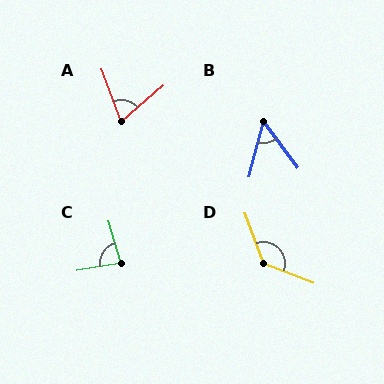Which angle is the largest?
D, at approximately 131 degrees.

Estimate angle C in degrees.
Approximately 83 degrees.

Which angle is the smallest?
B, at approximately 52 degrees.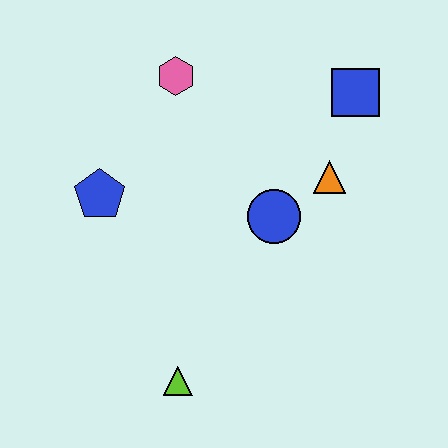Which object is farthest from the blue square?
The lime triangle is farthest from the blue square.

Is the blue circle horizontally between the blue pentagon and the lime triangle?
No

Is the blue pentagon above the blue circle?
Yes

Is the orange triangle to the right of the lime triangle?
Yes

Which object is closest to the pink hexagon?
The blue pentagon is closest to the pink hexagon.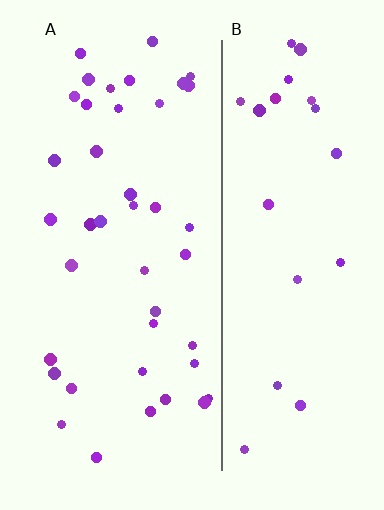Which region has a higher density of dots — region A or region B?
A (the left).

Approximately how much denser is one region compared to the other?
Approximately 1.7× — region A over region B.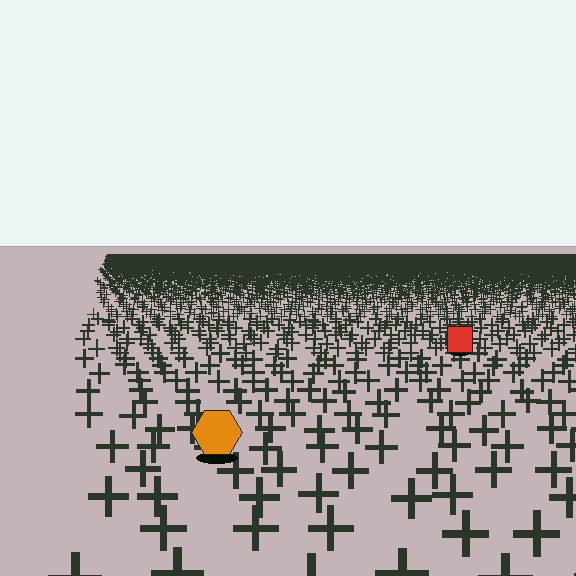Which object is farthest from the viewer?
The red square is farthest from the viewer. It appears smaller and the ground texture around it is denser.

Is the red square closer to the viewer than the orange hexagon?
No. The orange hexagon is closer — you can tell from the texture gradient: the ground texture is coarser near it.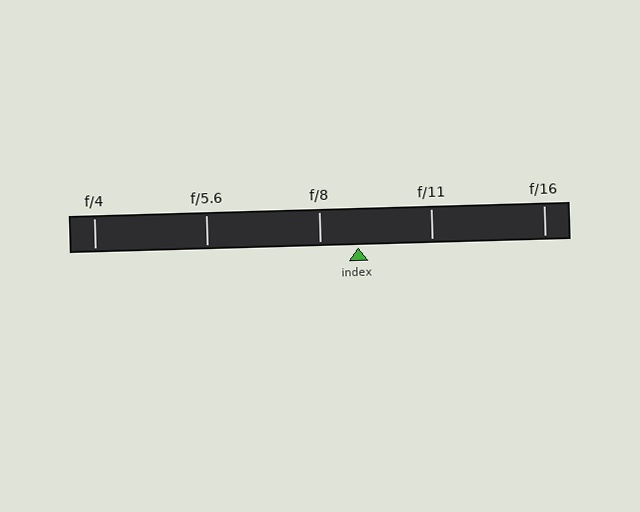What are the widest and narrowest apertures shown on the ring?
The widest aperture shown is f/4 and the narrowest is f/16.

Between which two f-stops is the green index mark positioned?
The index mark is between f/8 and f/11.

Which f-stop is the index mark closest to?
The index mark is closest to f/8.